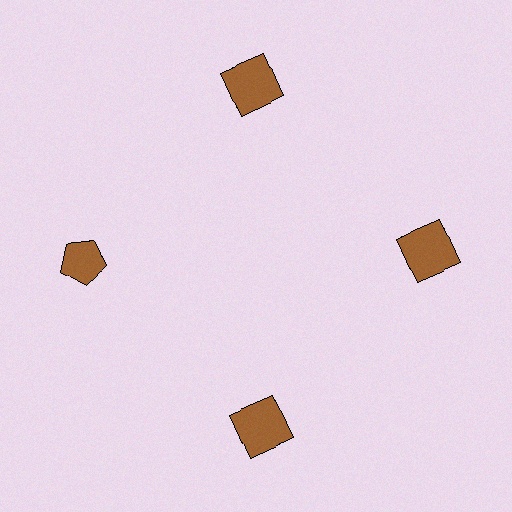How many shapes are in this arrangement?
There are 4 shapes arranged in a ring pattern.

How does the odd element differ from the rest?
It has a different shape: pentagon instead of square.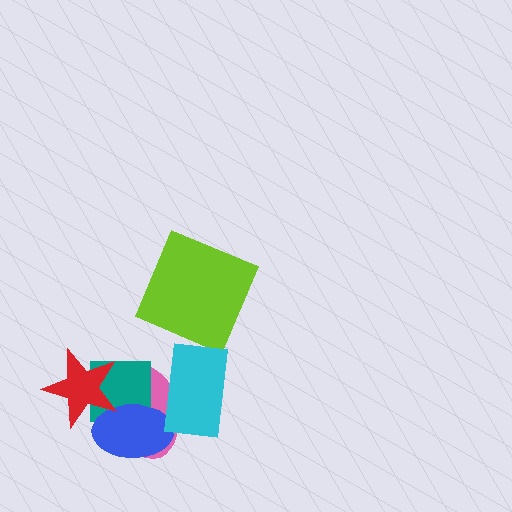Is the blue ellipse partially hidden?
Yes, it is partially covered by another shape.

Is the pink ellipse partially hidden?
Yes, it is partially covered by another shape.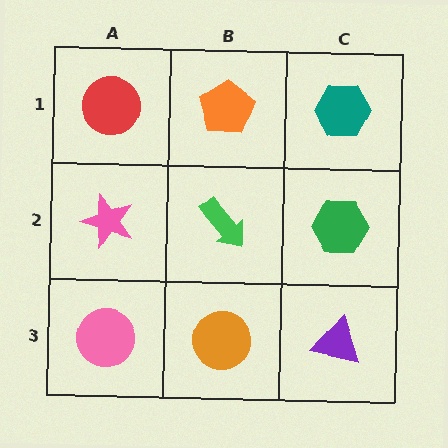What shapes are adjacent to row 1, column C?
A green hexagon (row 2, column C), an orange pentagon (row 1, column B).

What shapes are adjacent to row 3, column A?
A pink star (row 2, column A), an orange circle (row 3, column B).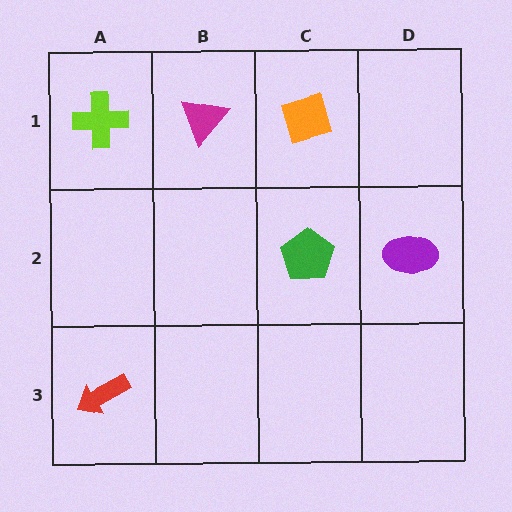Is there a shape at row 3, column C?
No, that cell is empty.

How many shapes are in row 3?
1 shape.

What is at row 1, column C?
An orange diamond.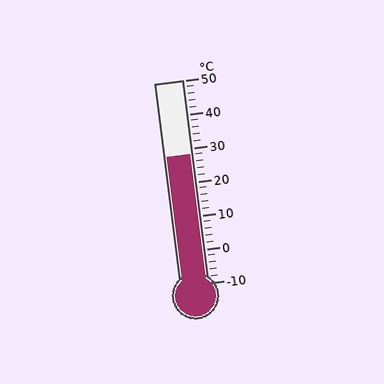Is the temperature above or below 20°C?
The temperature is above 20°C.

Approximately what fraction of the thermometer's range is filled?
The thermometer is filled to approximately 65% of its range.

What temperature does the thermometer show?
The thermometer shows approximately 28°C.